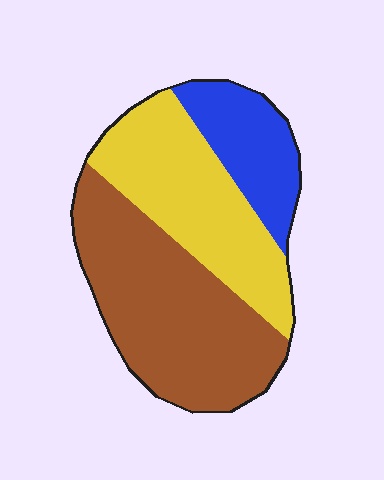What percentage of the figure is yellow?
Yellow covers about 35% of the figure.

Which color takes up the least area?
Blue, at roughly 20%.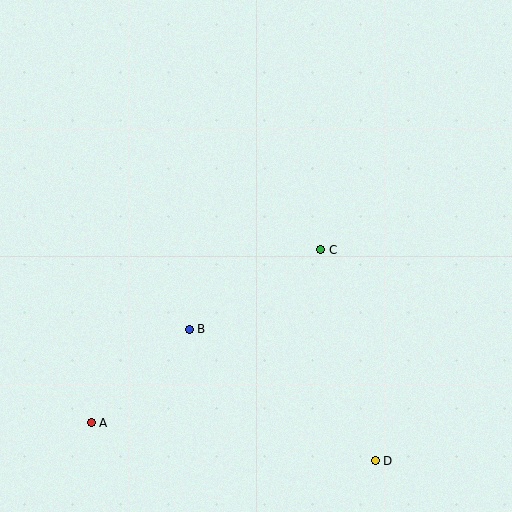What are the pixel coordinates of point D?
Point D is at (375, 461).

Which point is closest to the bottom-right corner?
Point D is closest to the bottom-right corner.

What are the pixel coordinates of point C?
Point C is at (321, 250).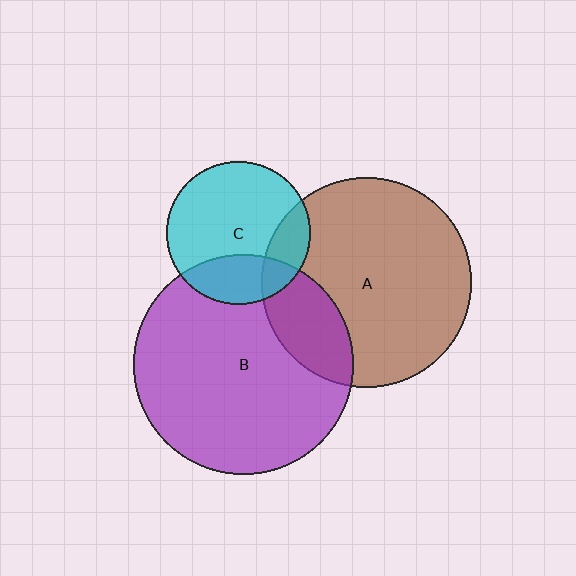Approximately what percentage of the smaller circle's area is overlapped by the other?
Approximately 20%.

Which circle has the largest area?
Circle B (purple).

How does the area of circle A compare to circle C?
Approximately 2.1 times.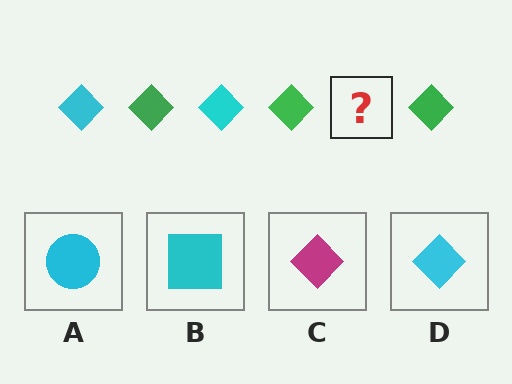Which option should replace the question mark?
Option D.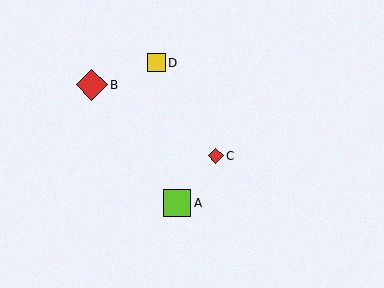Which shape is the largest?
The red diamond (labeled B) is the largest.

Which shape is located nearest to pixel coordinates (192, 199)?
The lime square (labeled A) at (177, 203) is nearest to that location.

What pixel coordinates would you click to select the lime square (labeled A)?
Click at (177, 203) to select the lime square A.